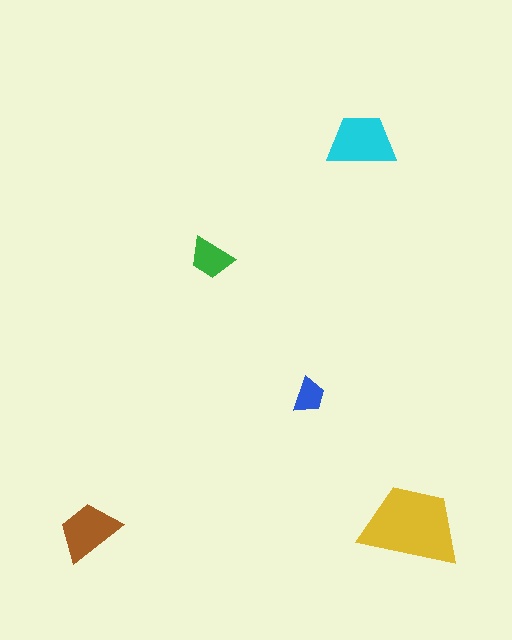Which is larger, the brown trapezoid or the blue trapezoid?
The brown one.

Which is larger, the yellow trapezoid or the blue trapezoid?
The yellow one.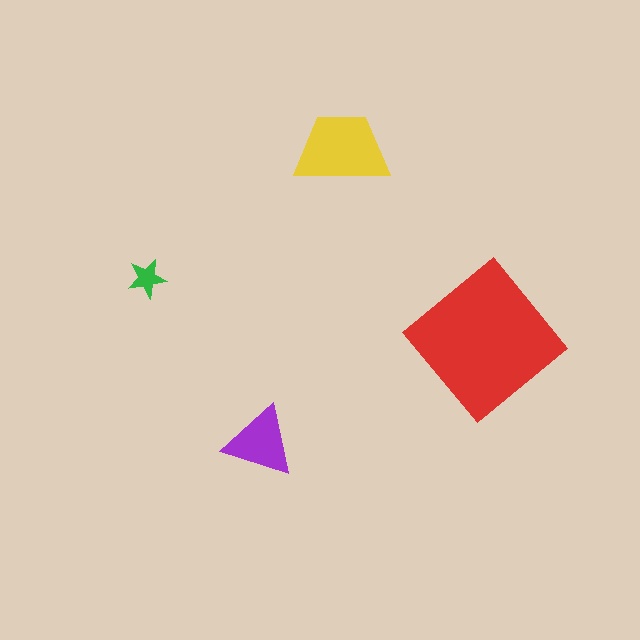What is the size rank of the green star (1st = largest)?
4th.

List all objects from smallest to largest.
The green star, the purple triangle, the yellow trapezoid, the red diamond.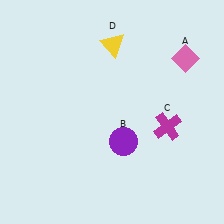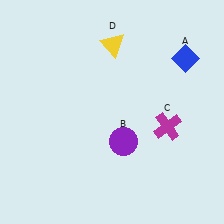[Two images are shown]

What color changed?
The diamond (A) changed from pink in Image 1 to blue in Image 2.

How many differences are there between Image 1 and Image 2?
There is 1 difference between the two images.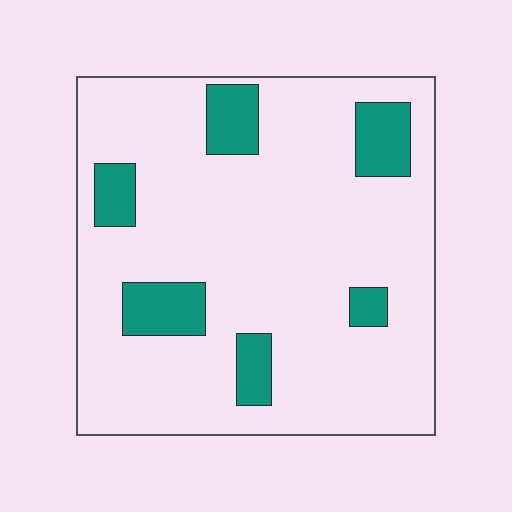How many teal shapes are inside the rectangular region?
6.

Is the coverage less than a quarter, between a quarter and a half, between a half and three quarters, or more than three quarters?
Less than a quarter.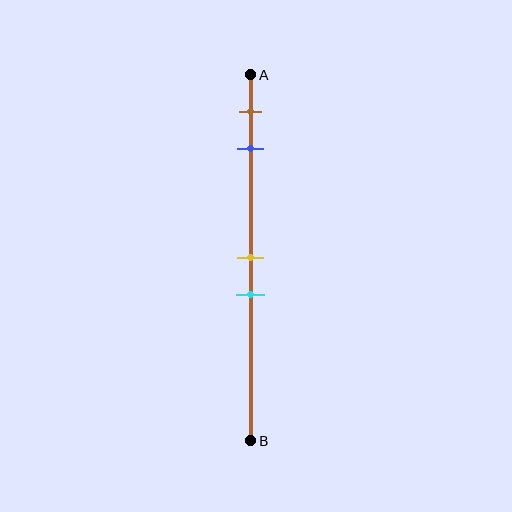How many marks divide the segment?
There are 4 marks dividing the segment.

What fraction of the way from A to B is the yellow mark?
The yellow mark is approximately 50% (0.5) of the way from A to B.